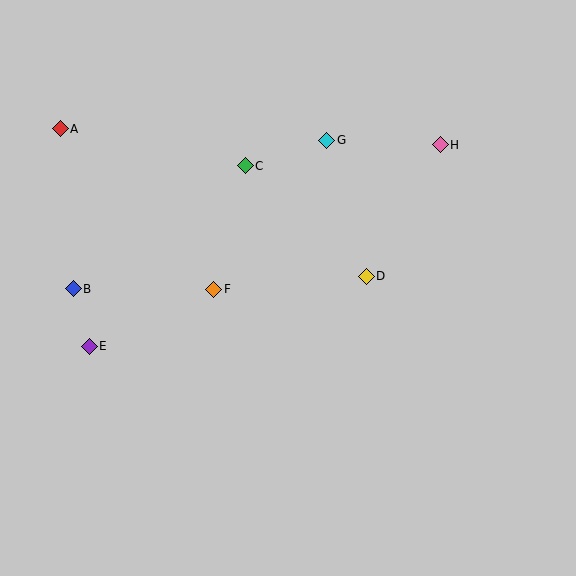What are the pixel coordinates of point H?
Point H is at (440, 145).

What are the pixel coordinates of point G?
Point G is at (327, 140).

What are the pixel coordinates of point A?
Point A is at (60, 129).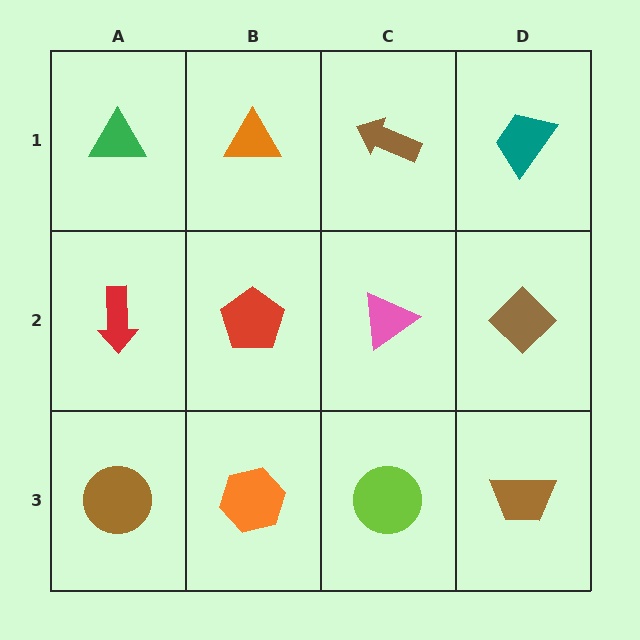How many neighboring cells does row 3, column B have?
3.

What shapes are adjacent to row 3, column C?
A pink triangle (row 2, column C), an orange hexagon (row 3, column B), a brown trapezoid (row 3, column D).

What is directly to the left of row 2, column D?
A pink triangle.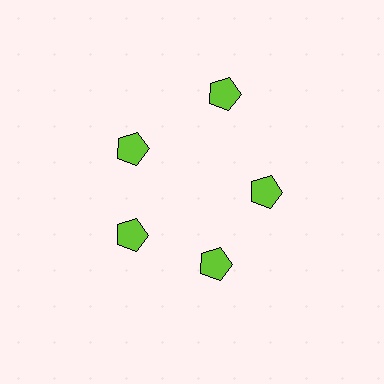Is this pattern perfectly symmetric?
No. The 5 lime pentagons are arranged in a ring, but one element near the 1 o'clock position is pushed outward from the center, breaking the 5-fold rotational symmetry.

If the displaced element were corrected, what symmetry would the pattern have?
It would have 5-fold rotational symmetry — the pattern would map onto itself every 72 degrees.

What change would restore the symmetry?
The symmetry would be restored by moving it inward, back onto the ring so that all 5 pentagons sit at equal angles and equal distance from the center.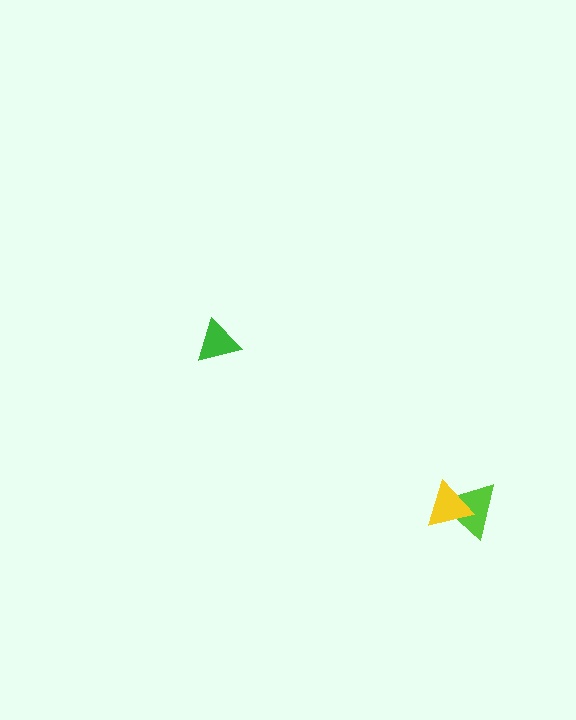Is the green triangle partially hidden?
No, no other shape covers it.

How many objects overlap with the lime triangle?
1 object overlaps with the lime triangle.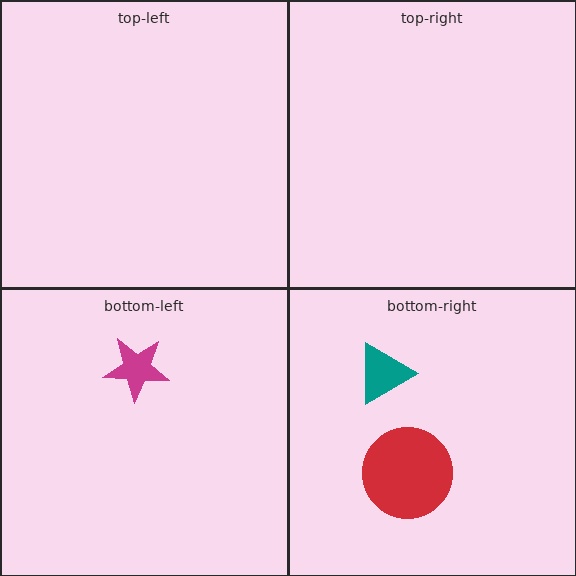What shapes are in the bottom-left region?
The magenta star.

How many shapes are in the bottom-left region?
1.